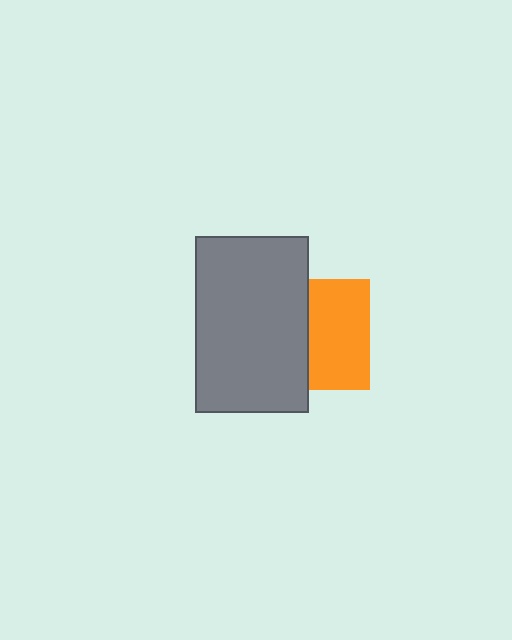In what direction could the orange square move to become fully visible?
The orange square could move right. That would shift it out from behind the gray rectangle entirely.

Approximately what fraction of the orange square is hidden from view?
Roughly 45% of the orange square is hidden behind the gray rectangle.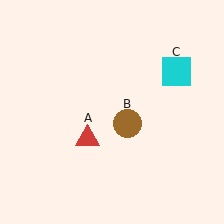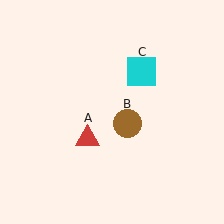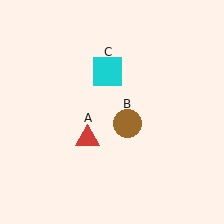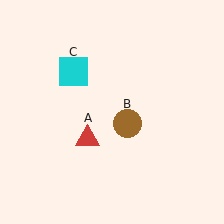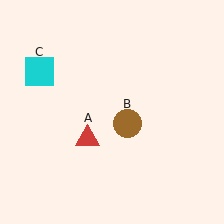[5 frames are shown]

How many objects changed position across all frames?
1 object changed position: cyan square (object C).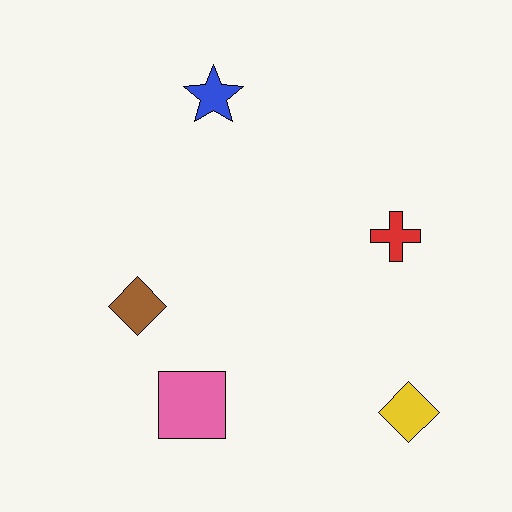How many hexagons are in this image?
There are no hexagons.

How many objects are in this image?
There are 5 objects.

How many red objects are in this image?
There is 1 red object.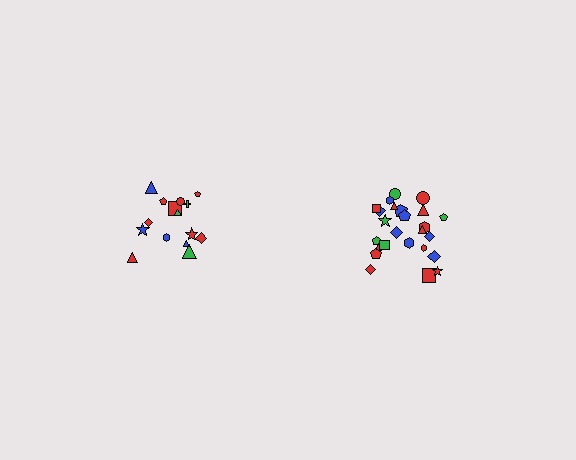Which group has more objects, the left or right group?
The right group.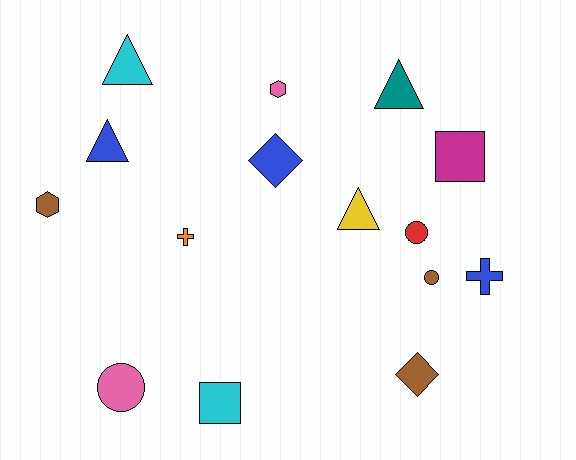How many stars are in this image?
There are no stars.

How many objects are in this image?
There are 15 objects.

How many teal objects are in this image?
There is 1 teal object.